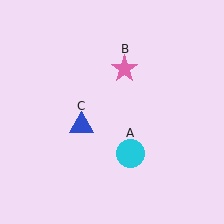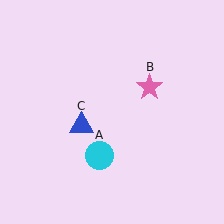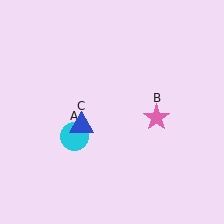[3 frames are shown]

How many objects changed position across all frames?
2 objects changed position: cyan circle (object A), pink star (object B).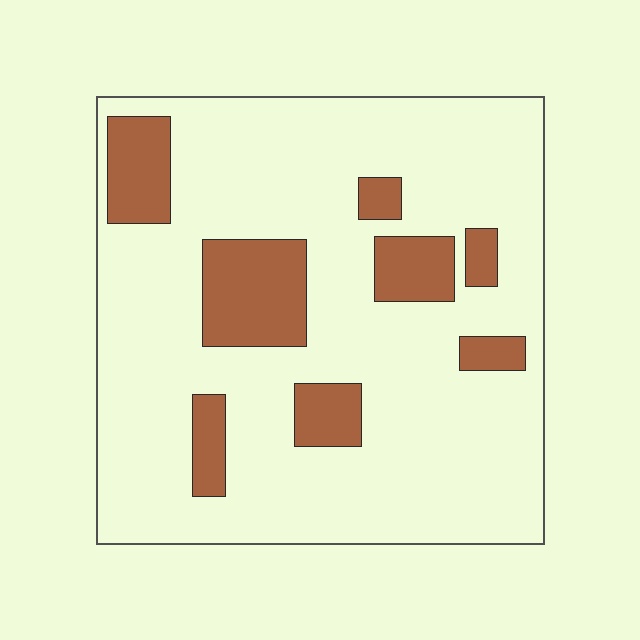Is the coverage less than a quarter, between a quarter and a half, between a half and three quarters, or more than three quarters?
Less than a quarter.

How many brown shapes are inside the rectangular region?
8.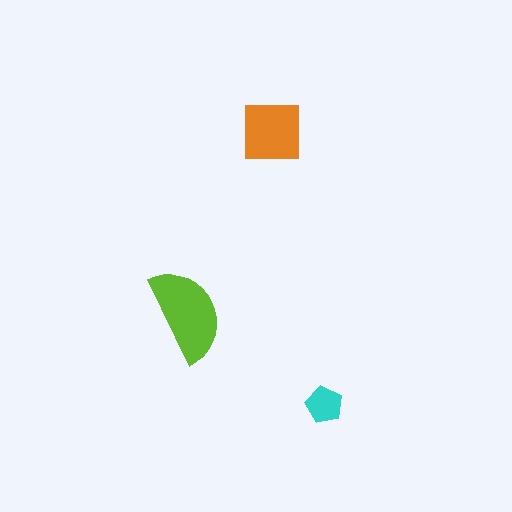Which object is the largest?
The lime semicircle.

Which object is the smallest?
The cyan pentagon.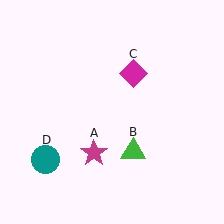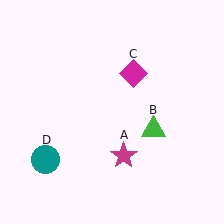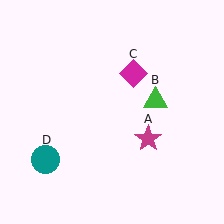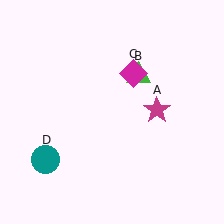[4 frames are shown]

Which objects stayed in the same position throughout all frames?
Magenta diamond (object C) and teal circle (object D) remained stationary.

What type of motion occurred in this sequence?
The magenta star (object A), green triangle (object B) rotated counterclockwise around the center of the scene.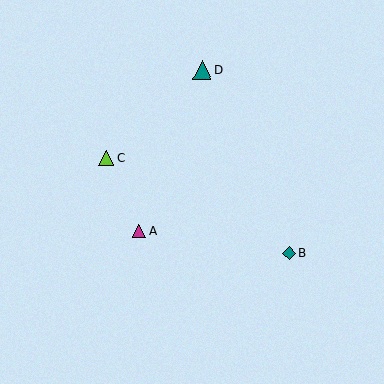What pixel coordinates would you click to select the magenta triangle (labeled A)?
Click at (139, 231) to select the magenta triangle A.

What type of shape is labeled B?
Shape B is a teal diamond.